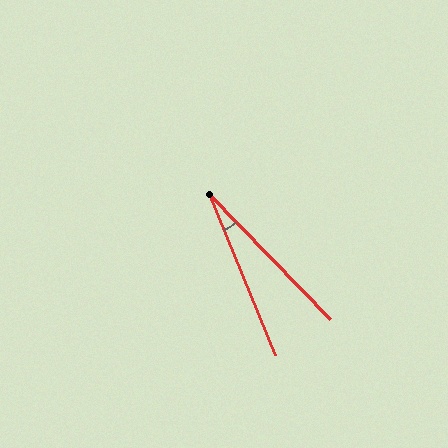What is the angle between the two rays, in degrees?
Approximately 22 degrees.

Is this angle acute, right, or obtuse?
It is acute.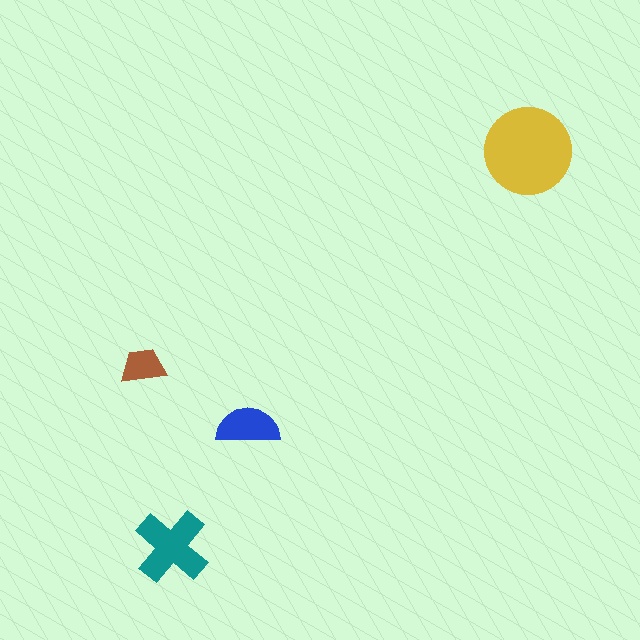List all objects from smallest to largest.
The brown trapezoid, the blue semicircle, the teal cross, the yellow circle.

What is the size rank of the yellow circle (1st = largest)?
1st.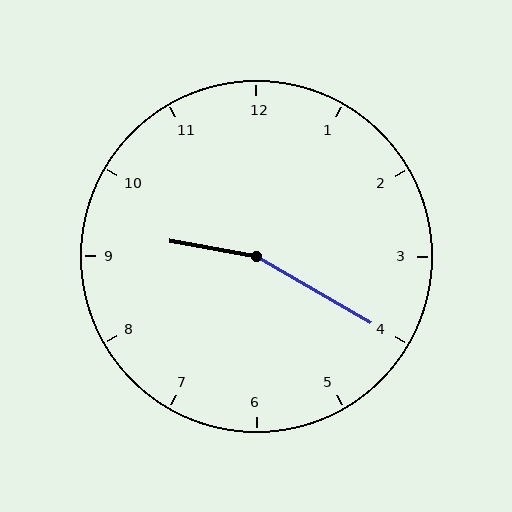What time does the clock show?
9:20.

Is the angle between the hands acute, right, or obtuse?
It is obtuse.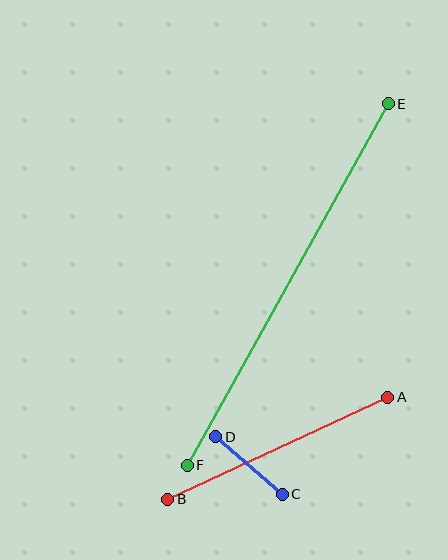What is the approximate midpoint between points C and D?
The midpoint is at approximately (249, 465) pixels.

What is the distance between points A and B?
The distance is approximately 243 pixels.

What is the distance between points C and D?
The distance is approximately 88 pixels.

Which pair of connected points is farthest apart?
Points E and F are farthest apart.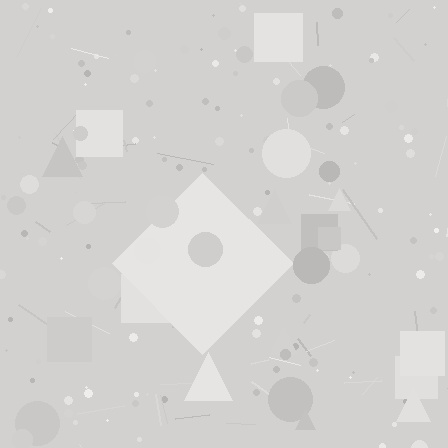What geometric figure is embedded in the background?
A diamond is embedded in the background.